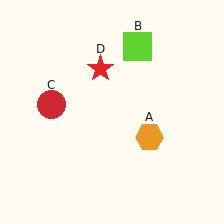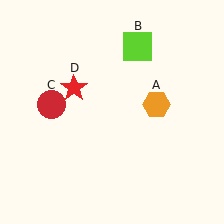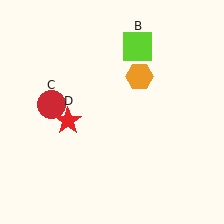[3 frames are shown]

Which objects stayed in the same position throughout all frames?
Lime square (object B) and red circle (object C) remained stationary.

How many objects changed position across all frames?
2 objects changed position: orange hexagon (object A), red star (object D).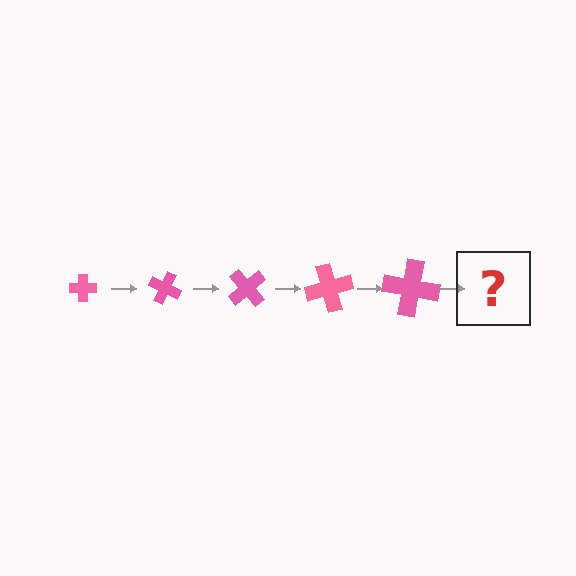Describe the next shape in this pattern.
It should be a cross, larger than the previous one and rotated 125 degrees from the start.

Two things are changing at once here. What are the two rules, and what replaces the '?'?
The two rules are that the cross grows larger each step and it rotates 25 degrees each step. The '?' should be a cross, larger than the previous one and rotated 125 degrees from the start.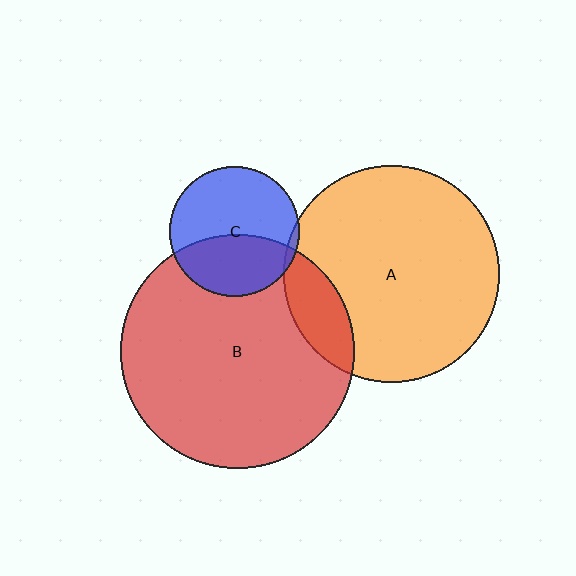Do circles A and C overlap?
Yes.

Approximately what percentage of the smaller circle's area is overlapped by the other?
Approximately 5%.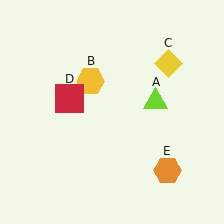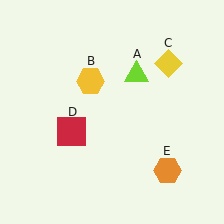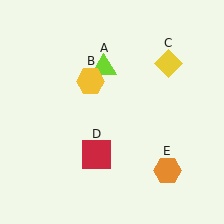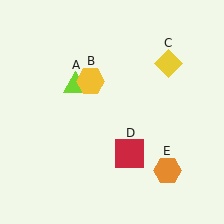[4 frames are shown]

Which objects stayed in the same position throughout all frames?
Yellow hexagon (object B) and yellow diamond (object C) and orange hexagon (object E) remained stationary.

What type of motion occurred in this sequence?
The lime triangle (object A), red square (object D) rotated counterclockwise around the center of the scene.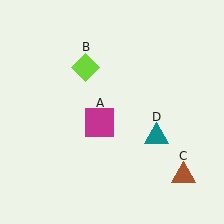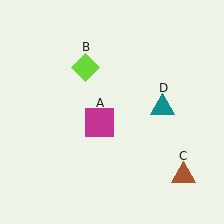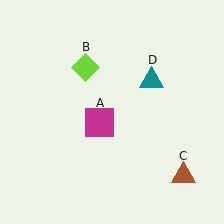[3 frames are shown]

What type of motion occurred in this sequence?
The teal triangle (object D) rotated counterclockwise around the center of the scene.